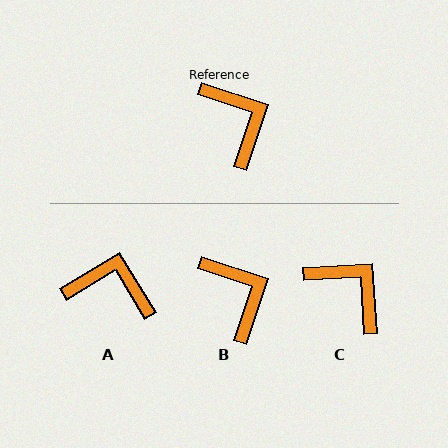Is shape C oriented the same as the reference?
No, it is off by about 22 degrees.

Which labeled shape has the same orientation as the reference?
B.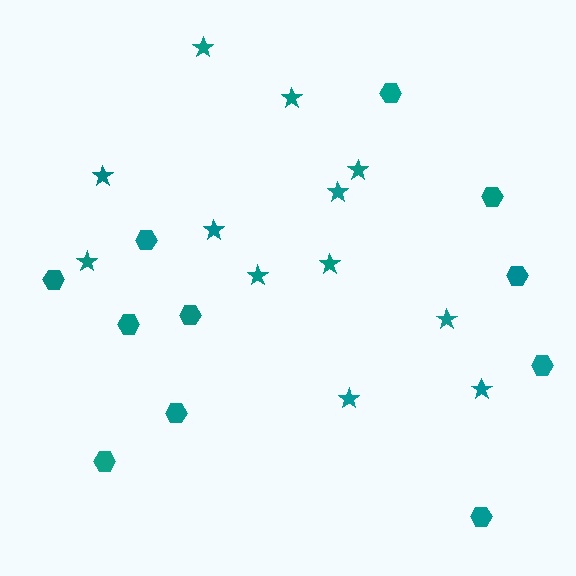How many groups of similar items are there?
There are 2 groups: one group of stars (12) and one group of hexagons (11).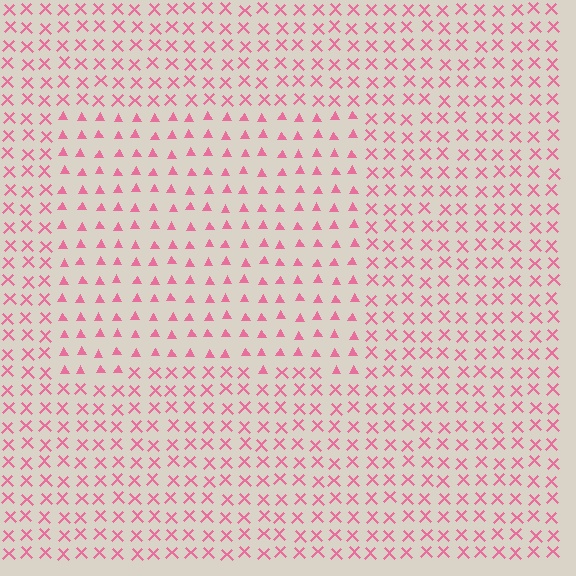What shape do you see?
I see a rectangle.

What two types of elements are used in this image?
The image uses triangles inside the rectangle region and X marks outside it.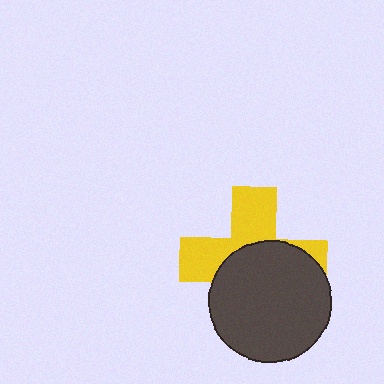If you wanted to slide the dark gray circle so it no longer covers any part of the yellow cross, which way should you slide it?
Slide it down — that is the most direct way to separate the two shapes.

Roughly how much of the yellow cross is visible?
About half of it is visible (roughly 45%).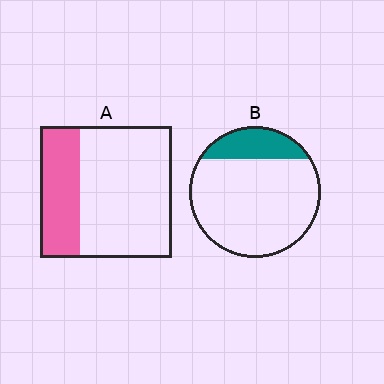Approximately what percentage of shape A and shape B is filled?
A is approximately 30% and B is approximately 20%.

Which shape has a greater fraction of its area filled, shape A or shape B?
Shape A.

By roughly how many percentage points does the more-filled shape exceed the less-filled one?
By roughly 10 percentage points (A over B).